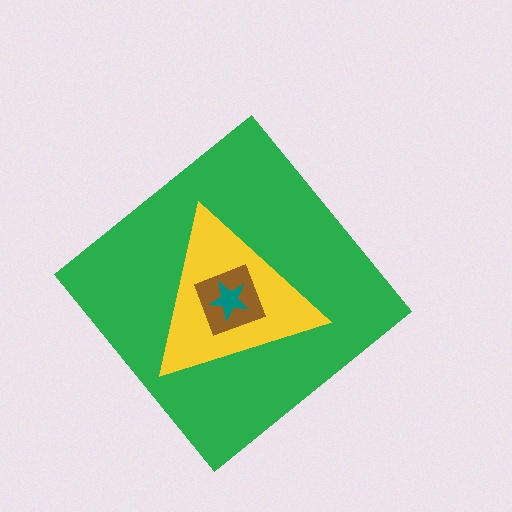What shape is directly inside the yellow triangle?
The brown square.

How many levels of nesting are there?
4.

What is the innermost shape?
The teal star.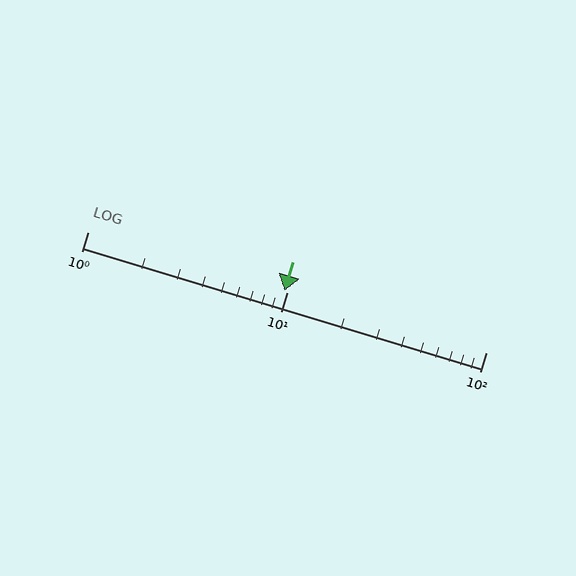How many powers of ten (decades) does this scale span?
The scale spans 2 decades, from 1 to 100.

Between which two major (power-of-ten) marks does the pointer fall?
The pointer is between 1 and 10.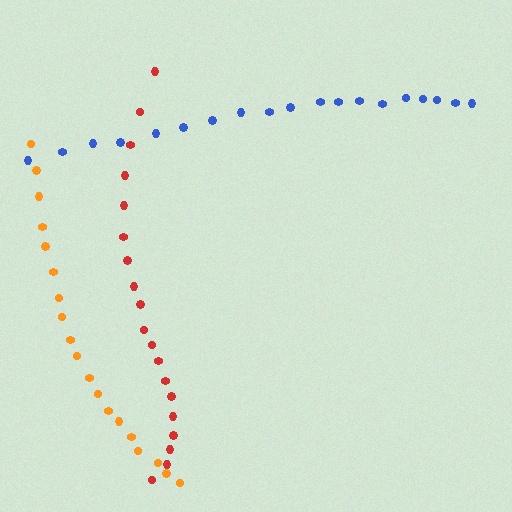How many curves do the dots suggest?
There are 3 distinct paths.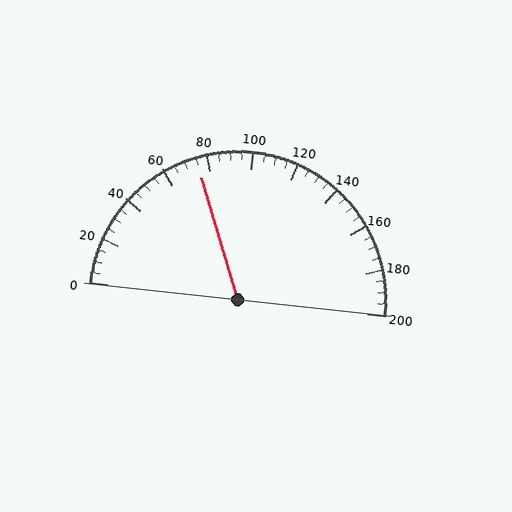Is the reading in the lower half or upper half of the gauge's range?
The reading is in the lower half of the range (0 to 200).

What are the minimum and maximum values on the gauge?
The gauge ranges from 0 to 200.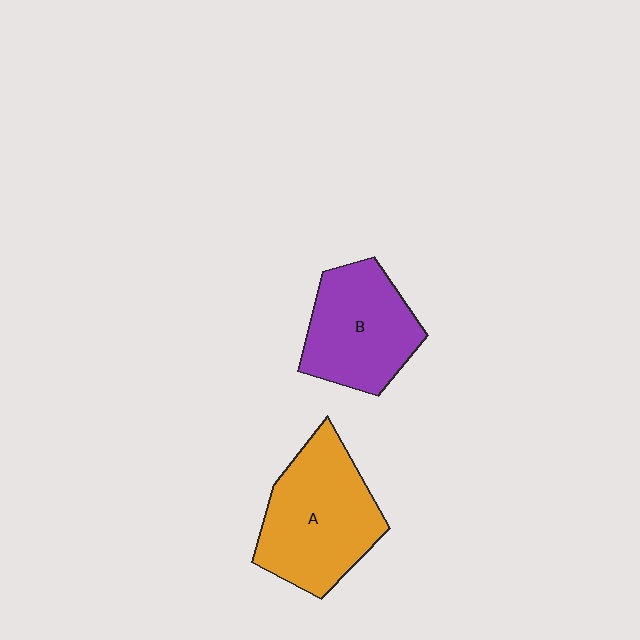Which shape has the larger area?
Shape A (orange).